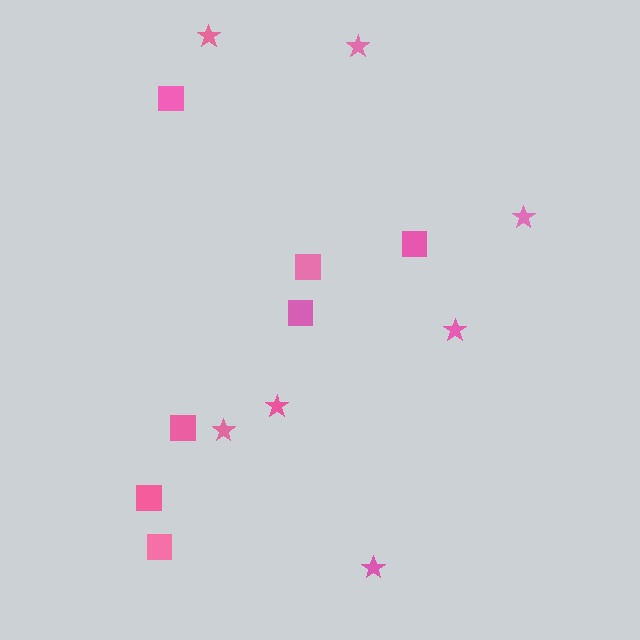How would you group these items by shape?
There are 2 groups: one group of squares (7) and one group of stars (7).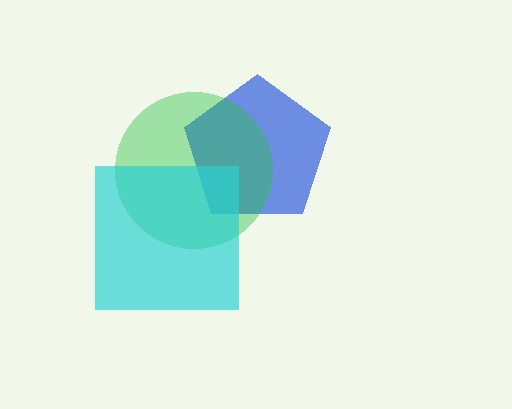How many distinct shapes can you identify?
There are 3 distinct shapes: a blue pentagon, a green circle, a cyan square.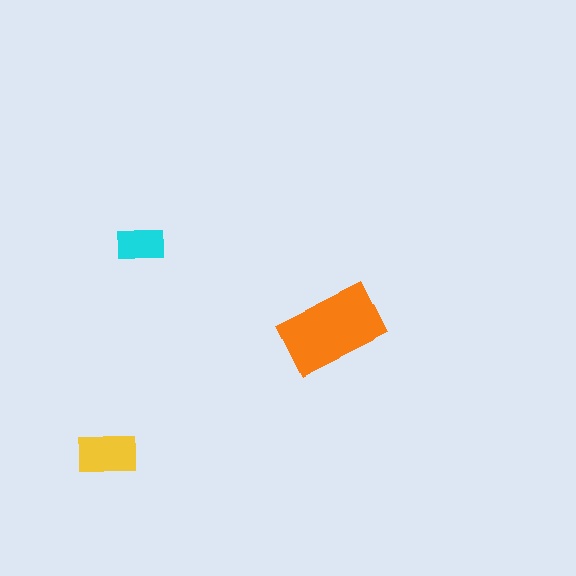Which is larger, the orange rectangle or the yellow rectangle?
The orange one.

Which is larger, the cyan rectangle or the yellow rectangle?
The yellow one.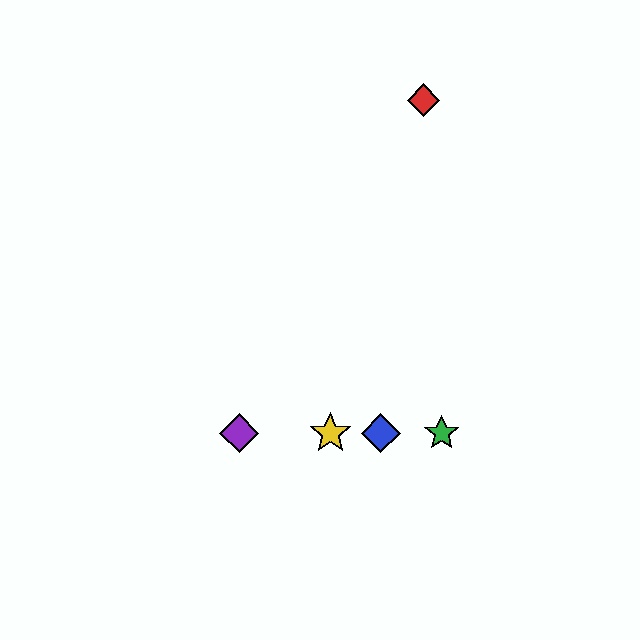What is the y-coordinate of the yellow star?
The yellow star is at y≈433.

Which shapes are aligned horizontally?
The blue diamond, the green star, the yellow star, the purple diamond are aligned horizontally.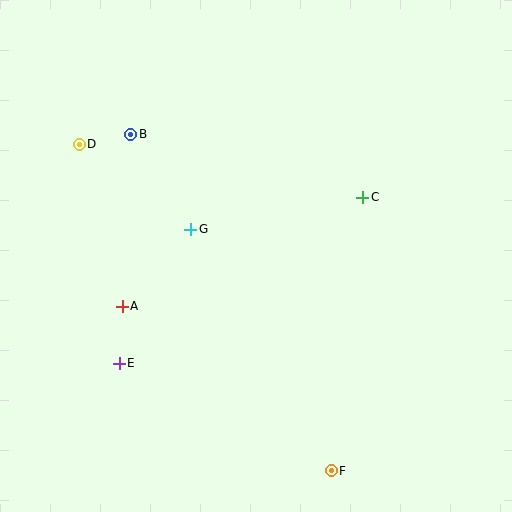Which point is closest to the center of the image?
Point G at (191, 229) is closest to the center.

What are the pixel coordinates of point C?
Point C is at (363, 197).